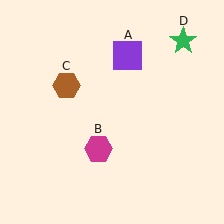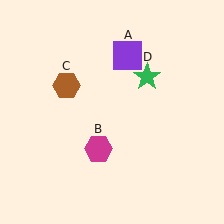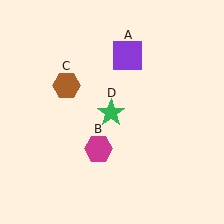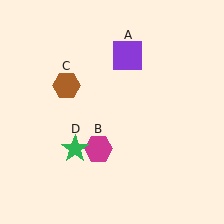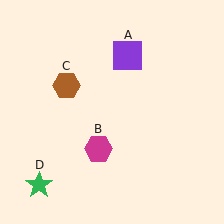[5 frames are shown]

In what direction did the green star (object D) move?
The green star (object D) moved down and to the left.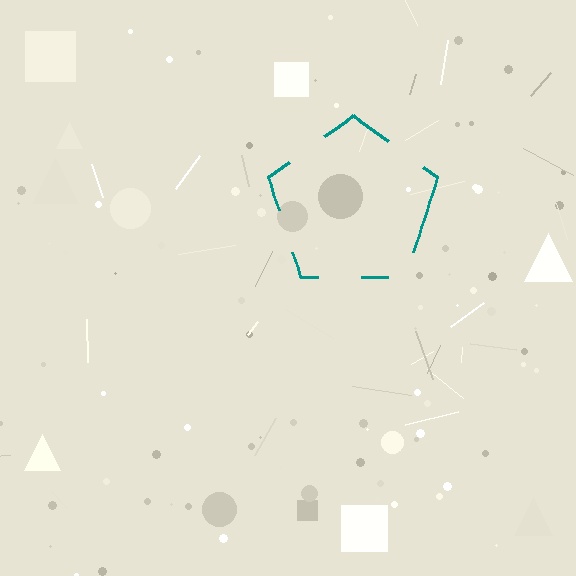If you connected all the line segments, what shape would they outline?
They would outline a pentagon.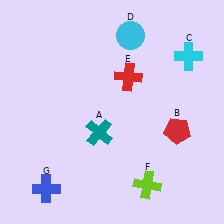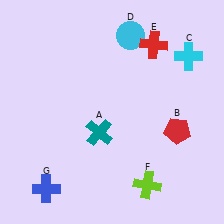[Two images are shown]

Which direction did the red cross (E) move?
The red cross (E) moved up.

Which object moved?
The red cross (E) moved up.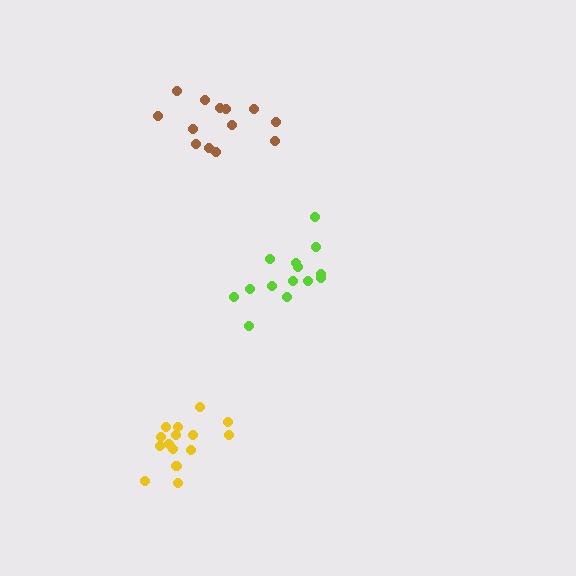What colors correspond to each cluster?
The clusters are colored: yellow, lime, brown.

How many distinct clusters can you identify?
There are 3 distinct clusters.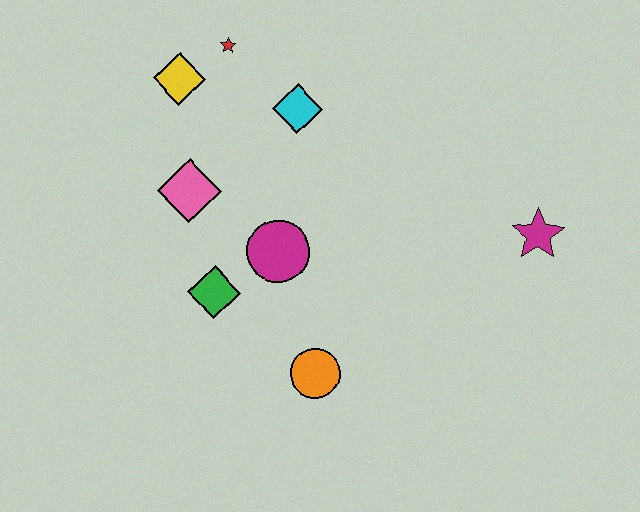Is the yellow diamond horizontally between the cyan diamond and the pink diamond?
No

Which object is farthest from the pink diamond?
The magenta star is farthest from the pink diamond.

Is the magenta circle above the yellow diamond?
No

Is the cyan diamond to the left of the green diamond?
No